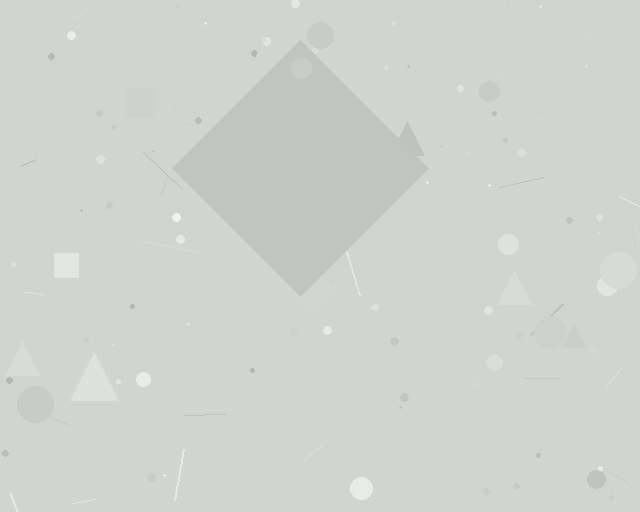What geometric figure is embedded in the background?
A diamond is embedded in the background.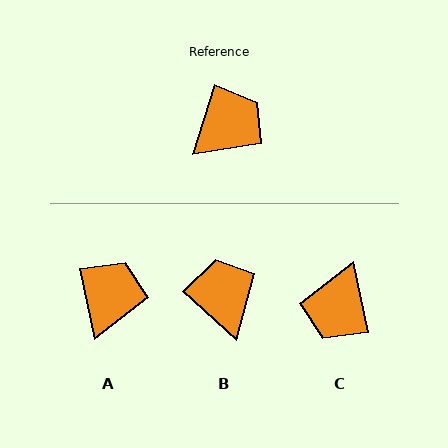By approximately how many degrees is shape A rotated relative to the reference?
Approximately 29 degrees counter-clockwise.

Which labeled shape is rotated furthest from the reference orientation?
C, about 151 degrees away.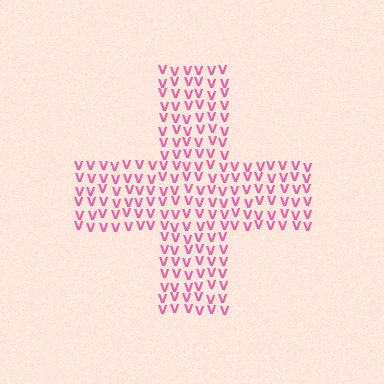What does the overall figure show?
The overall figure shows a cross.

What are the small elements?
The small elements are letter V's.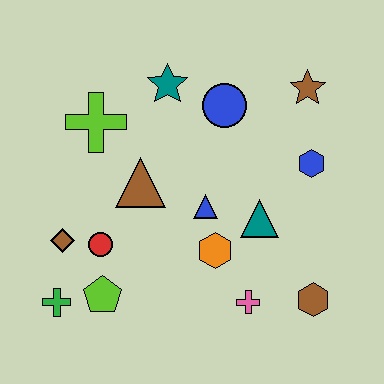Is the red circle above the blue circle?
No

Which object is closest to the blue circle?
The teal star is closest to the blue circle.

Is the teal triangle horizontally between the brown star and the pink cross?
Yes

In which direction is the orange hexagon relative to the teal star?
The orange hexagon is below the teal star.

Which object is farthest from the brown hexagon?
The lime cross is farthest from the brown hexagon.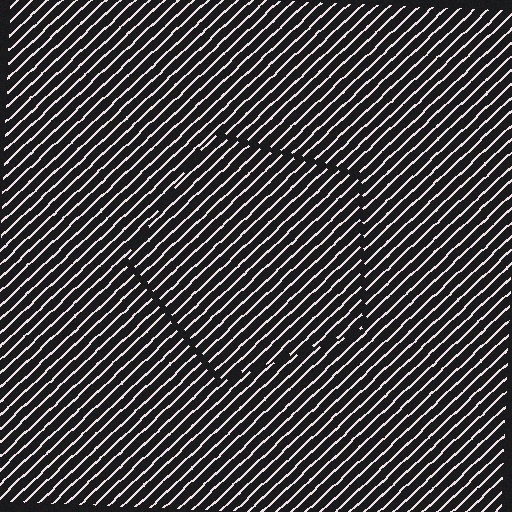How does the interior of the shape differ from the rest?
The interior of the shape contains the same grating, shifted by half a period — the contour is defined by the phase discontinuity where line-ends from the inner and outer gratings abut.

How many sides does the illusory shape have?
5 sides — the line-ends trace a pentagon.